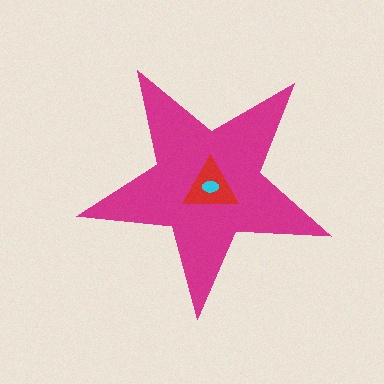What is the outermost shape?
The magenta star.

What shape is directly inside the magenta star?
The red triangle.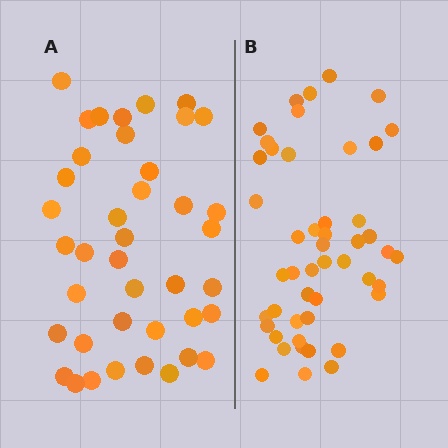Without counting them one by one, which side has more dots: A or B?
Region B (the right region) has more dots.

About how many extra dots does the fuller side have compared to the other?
Region B has roughly 8 or so more dots than region A.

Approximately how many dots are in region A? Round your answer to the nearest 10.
About 40 dots.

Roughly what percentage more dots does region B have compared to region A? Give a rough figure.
About 20% more.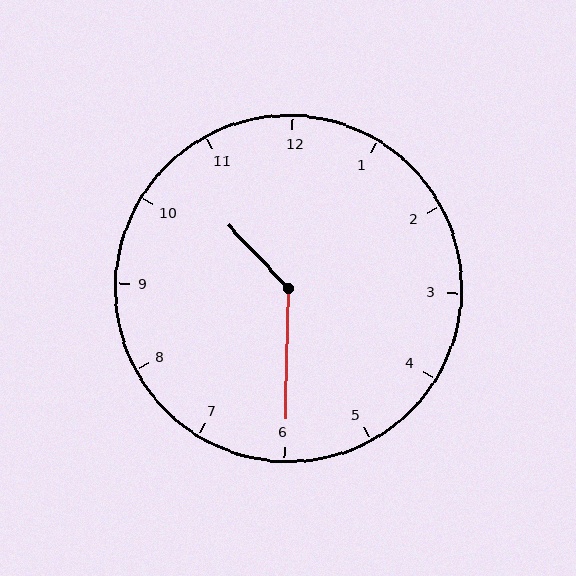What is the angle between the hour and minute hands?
Approximately 135 degrees.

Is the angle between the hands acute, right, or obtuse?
It is obtuse.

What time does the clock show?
10:30.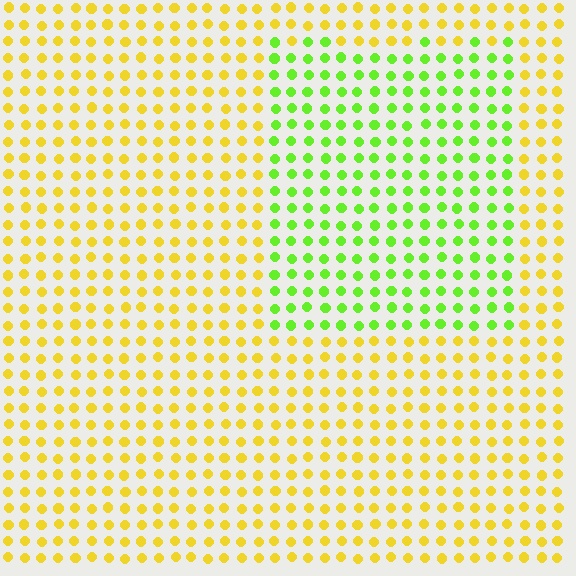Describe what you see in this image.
The image is filled with small yellow elements in a uniform arrangement. A rectangle-shaped region is visible where the elements are tinted to a slightly different hue, forming a subtle color boundary.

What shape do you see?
I see a rectangle.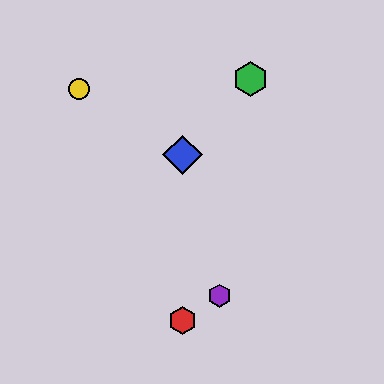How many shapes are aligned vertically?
2 shapes (the red hexagon, the blue diamond) are aligned vertically.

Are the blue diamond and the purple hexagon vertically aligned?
No, the blue diamond is at x≈183 and the purple hexagon is at x≈220.